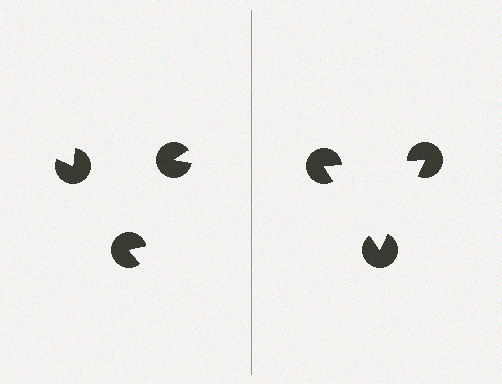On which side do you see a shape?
An illusory triangle appears on the right side. On the left side the wedge cuts are rotated, so no coherent shape forms.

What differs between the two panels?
The pac-man discs are positioned identically on both sides; only the wedge orientations differ. On the right they align to a triangle; on the left they are misaligned.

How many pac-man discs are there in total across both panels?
6 — 3 on each side.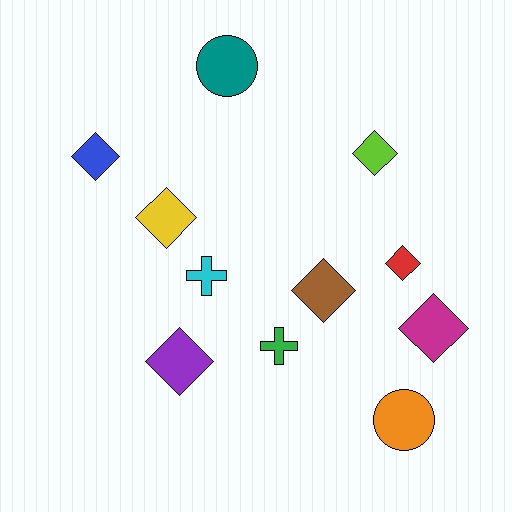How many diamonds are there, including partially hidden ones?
There are 7 diamonds.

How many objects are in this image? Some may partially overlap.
There are 11 objects.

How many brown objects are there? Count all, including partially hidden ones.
There is 1 brown object.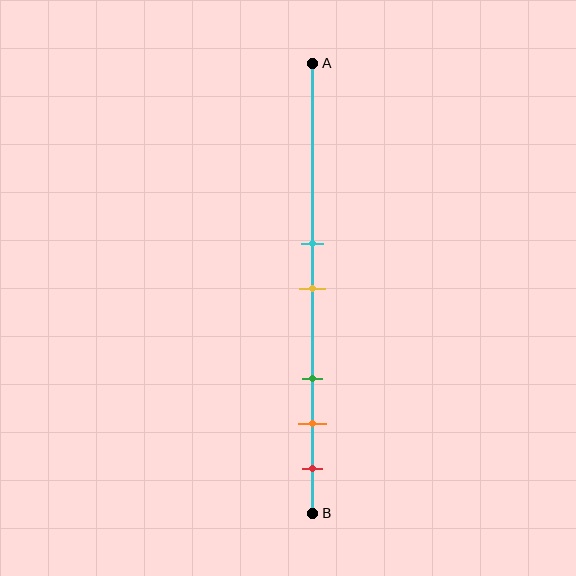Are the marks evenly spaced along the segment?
No, the marks are not evenly spaced.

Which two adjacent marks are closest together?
The cyan and yellow marks are the closest adjacent pair.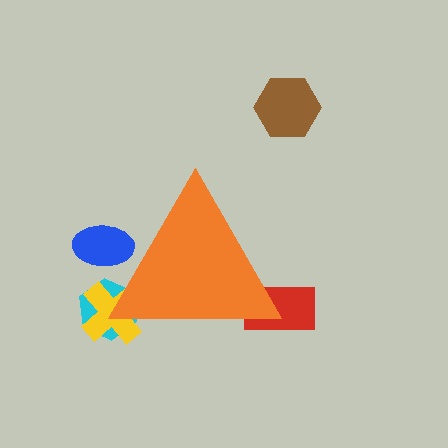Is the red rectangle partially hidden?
Yes, the red rectangle is partially hidden behind the orange triangle.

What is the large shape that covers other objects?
An orange triangle.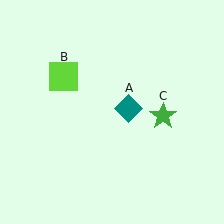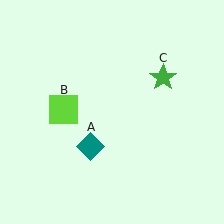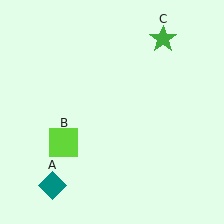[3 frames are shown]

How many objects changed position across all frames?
3 objects changed position: teal diamond (object A), lime square (object B), green star (object C).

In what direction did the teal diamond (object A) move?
The teal diamond (object A) moved down and to the left.